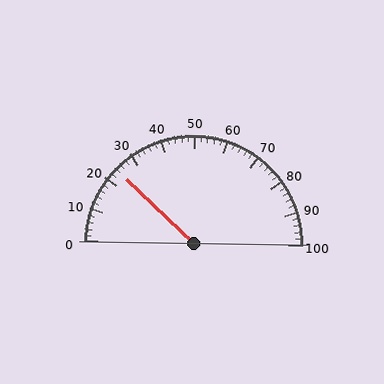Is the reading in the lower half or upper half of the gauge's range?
The reading is in the lower half of the range (0 to 100).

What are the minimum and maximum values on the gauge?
The gauge ranges from 0 to 100.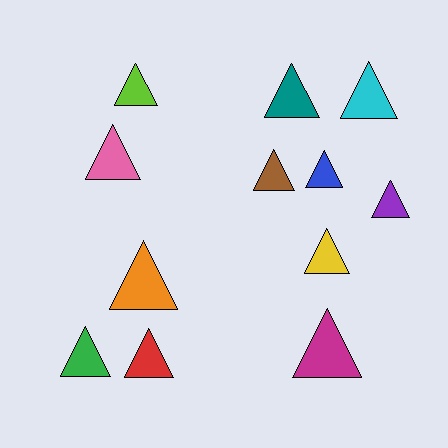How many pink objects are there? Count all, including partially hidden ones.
There is 1 pink object.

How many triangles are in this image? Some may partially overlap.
There are 12 triangles.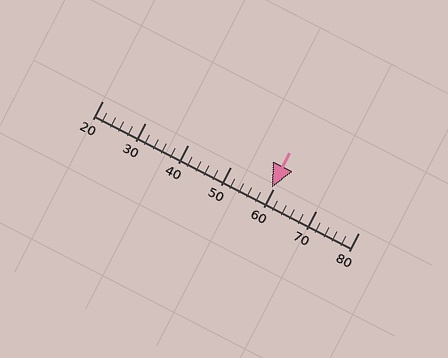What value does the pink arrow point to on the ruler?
The pink arrow points to approximately 60.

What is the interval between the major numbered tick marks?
The major tick marks are spaced 10 units apart.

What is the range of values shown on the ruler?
The ruler shows values from 20 to 80.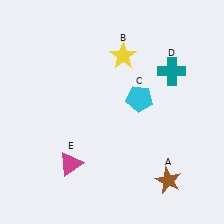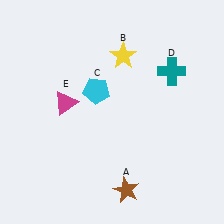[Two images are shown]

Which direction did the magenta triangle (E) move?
The magenta triangle (E) moved up.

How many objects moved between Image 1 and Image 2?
3 objects moved between the two images.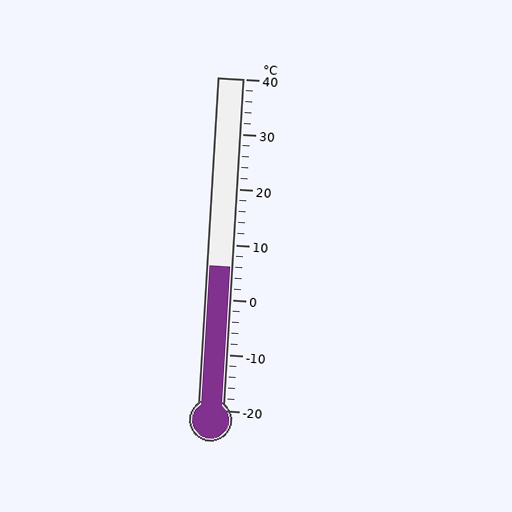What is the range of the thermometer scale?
The thermometer scale ranges from -20°C to 40°C.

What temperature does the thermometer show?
The thermometer shows approximately 6°C.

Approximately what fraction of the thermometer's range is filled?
The thermometer is filled to approximately 45% of its range.